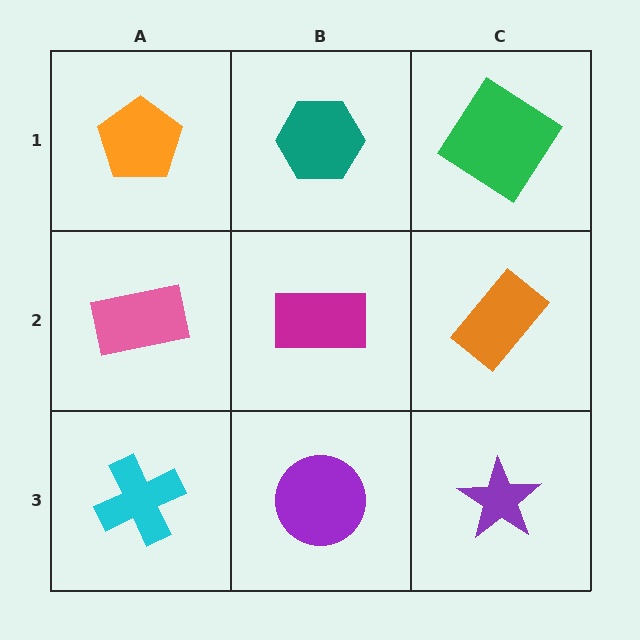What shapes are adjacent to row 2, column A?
An orange pentagon (row 1, column A), a cyan cross (row 3, column A), a magenta rectangle (row 2, column B).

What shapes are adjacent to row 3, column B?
A magenta rectangle (row 2, column B), a cyan cross (row 3, column A), a purple star (row 3, column C).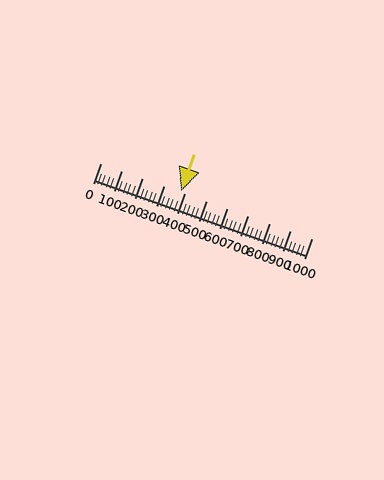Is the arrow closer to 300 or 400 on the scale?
The arrow is closer to 400.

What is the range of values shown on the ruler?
The ruler shows values from 0 to 1000.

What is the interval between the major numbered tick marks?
The major tick marks are spaced 100 units apart.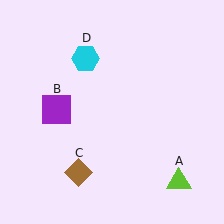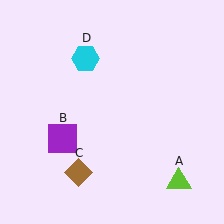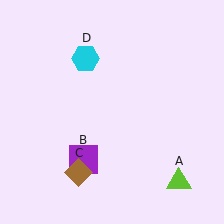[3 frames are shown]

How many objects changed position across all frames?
1 object changed position: purple square (object B).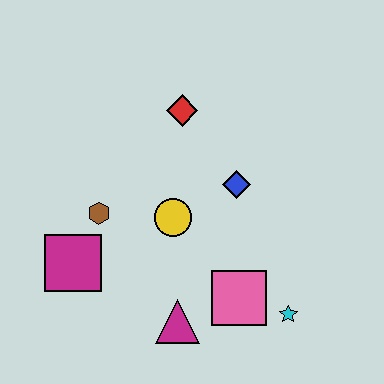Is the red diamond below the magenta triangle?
No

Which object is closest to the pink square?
The cyan star is closest to the pink square.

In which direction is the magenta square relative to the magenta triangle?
The magenta square is to the left of the magenta triangle.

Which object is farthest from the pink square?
The red diamond is farthest from the pink square.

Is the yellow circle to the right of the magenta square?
Yes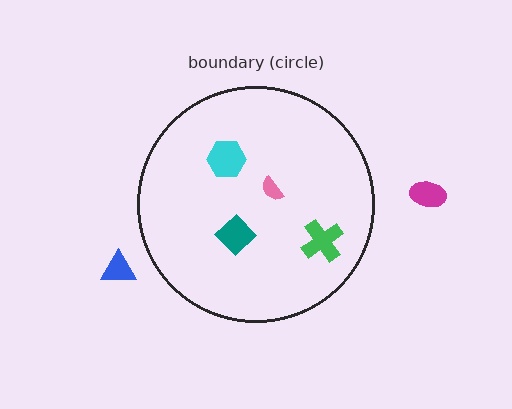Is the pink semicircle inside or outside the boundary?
Inside.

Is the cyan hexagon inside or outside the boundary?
Inside.